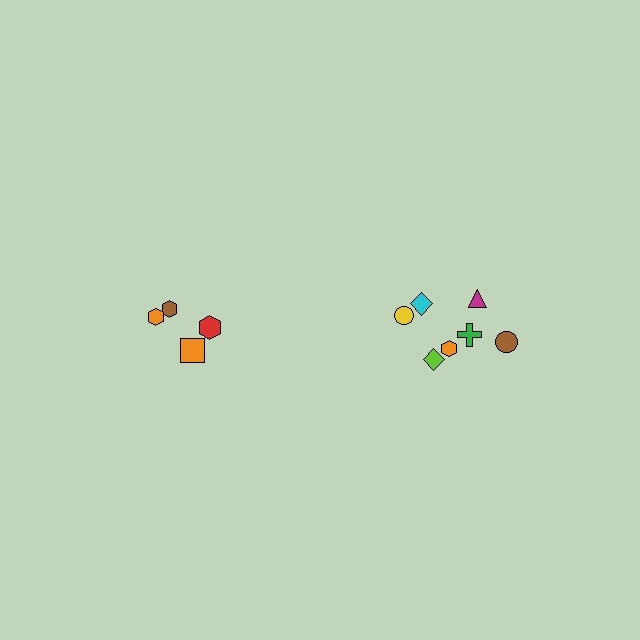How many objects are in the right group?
There are 7 objects.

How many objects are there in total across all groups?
There are 11 objects.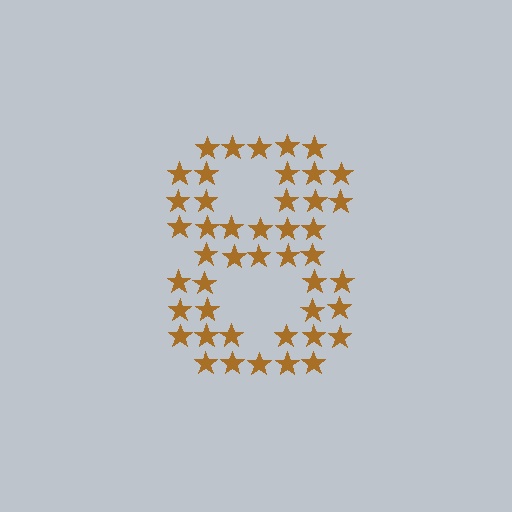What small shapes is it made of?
It is made of small stars.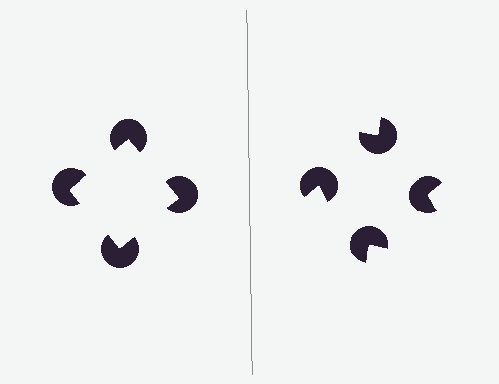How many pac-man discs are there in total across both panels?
8 — 4 on each side.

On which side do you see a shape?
An illusory square appears on the left side. On the right side the wedge cuts are rotated, so no coherent shape forms.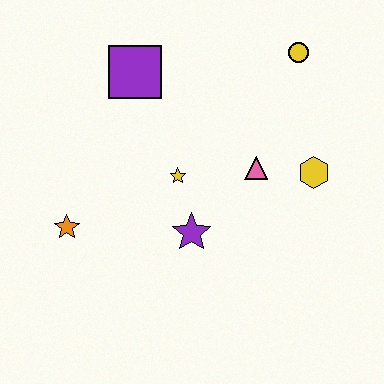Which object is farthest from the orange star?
The yellow circle is farthest from the orange star.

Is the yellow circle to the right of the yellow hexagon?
No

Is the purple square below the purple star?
No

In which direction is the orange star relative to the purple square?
The orange star is below the purple square.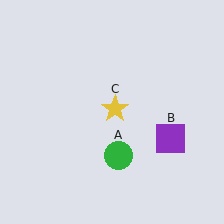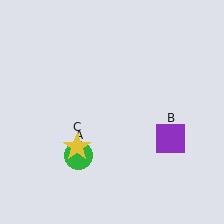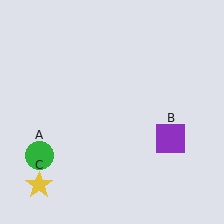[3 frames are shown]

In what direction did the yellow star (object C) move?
The yellow star (object C) moved down and to the left.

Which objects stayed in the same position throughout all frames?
Purple square (object B) remained stationary.